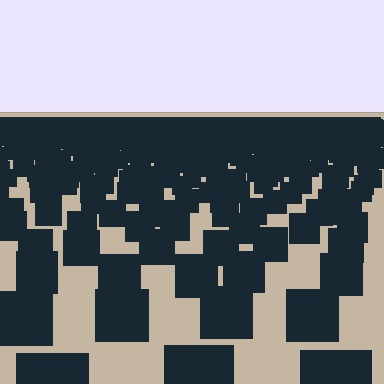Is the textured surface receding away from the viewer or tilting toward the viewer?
The surface is receding away from the viewer. Texture elements get smaller and denser toward the top.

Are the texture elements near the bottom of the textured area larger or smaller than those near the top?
Larger. Near the bottom, elements are closer to the viewer and appear at a bigger on-screen size.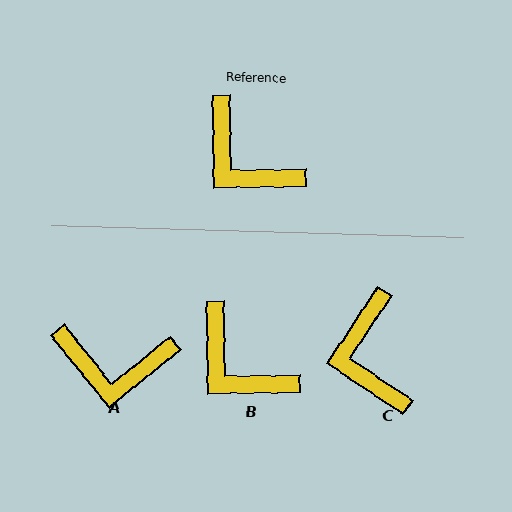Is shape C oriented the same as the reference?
No, it is off by about 35 degrees.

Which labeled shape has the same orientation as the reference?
B.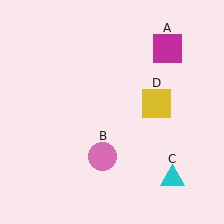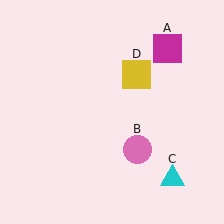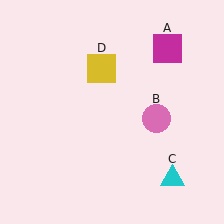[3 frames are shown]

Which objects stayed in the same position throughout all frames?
Magenta square (object A) and cyan triangle (object C) remained stationary.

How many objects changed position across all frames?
2 objects changed position: pink circle (object B), yellow square (object D).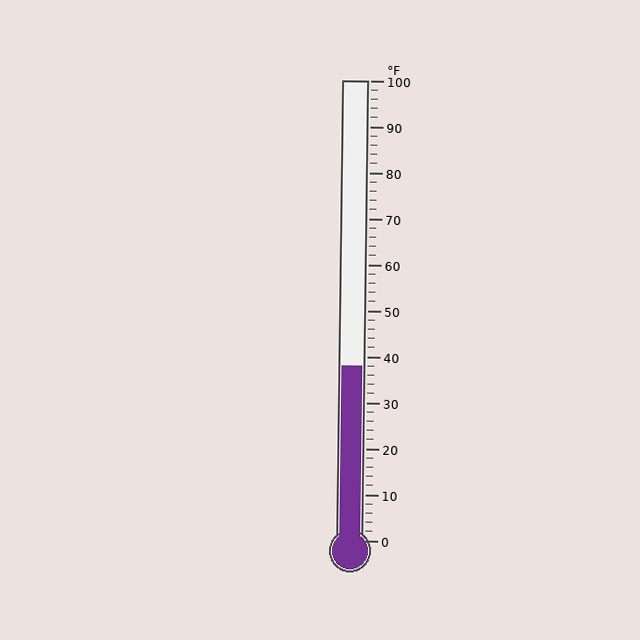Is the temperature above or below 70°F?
The temperature is below 70°F.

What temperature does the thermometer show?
The thermometer shows approximately 38°F.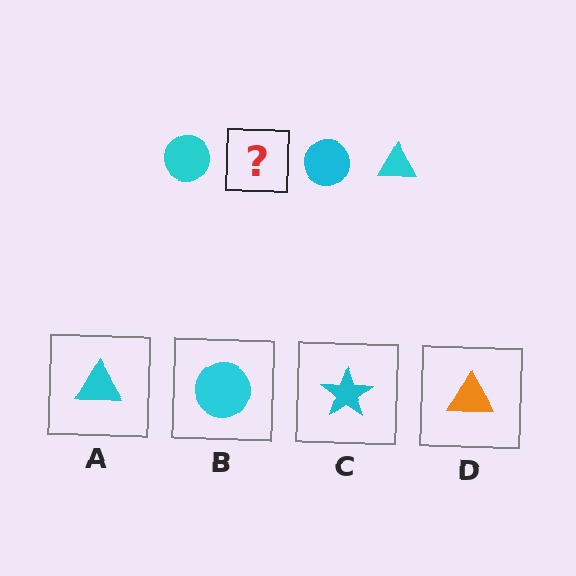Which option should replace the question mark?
Option A.